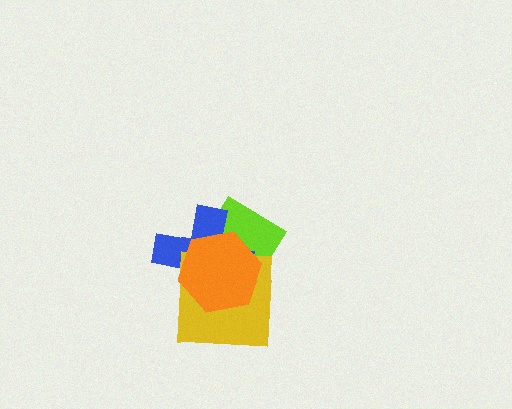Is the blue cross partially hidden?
Yes, it is partially covered by another shape.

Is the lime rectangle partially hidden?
Yes, it is partially covered by another shape.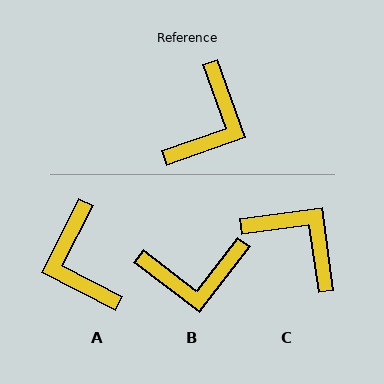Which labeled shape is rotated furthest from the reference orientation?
A, about 136 degrees away.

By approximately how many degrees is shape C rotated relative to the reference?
Approximately 78 degrees counter-clockwise.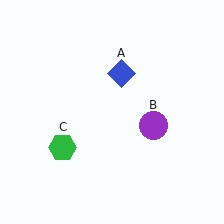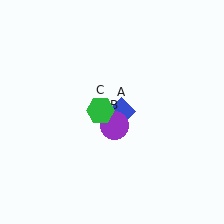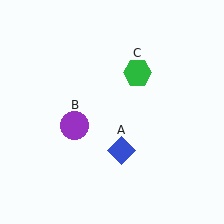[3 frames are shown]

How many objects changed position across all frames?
3 objects changed position: blue diamond (object A), purple circle (object B), green hexagon (object C).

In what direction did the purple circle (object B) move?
The purple circle (object B) moved left.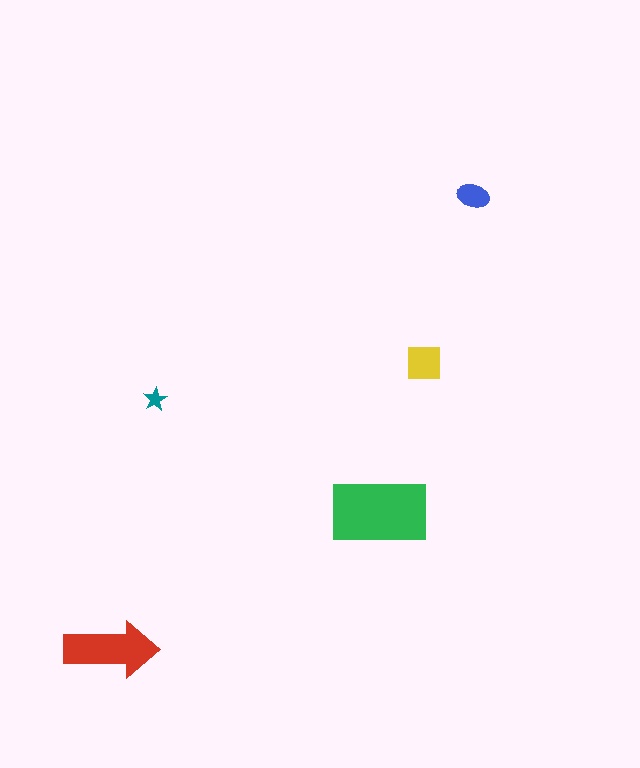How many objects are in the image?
There are 5 objects in the image.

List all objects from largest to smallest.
The green rectangle, the red arrow, the yellow square, the blue ellipse, the teal star.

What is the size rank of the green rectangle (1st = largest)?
1st.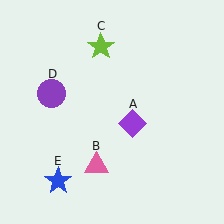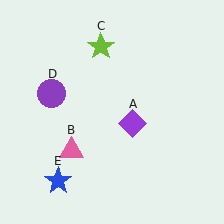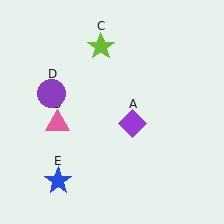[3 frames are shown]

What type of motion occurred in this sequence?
The pink triangle (object B) rotated clockwise around the center of the scene.